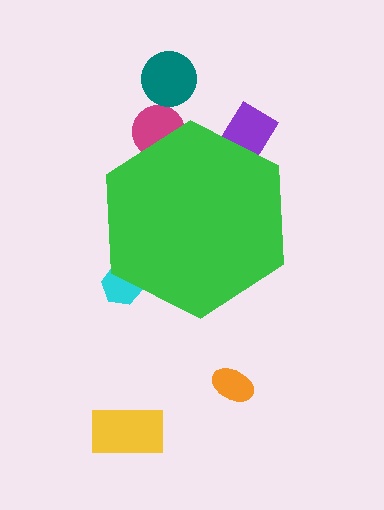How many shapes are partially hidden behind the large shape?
3 shapes are partially hidden.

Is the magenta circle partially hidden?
Yes, the magenta circle is partially hidden behind the green hexagon.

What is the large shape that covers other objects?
A green hexagon.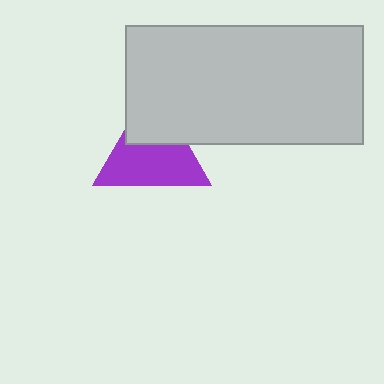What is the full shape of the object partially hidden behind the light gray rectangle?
The partially hidden object is a purple triangle.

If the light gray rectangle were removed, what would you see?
You would see the complete purple triangle.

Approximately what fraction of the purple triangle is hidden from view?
Roughly 36% of the purple triangle is hidden behind the light gray rectangle.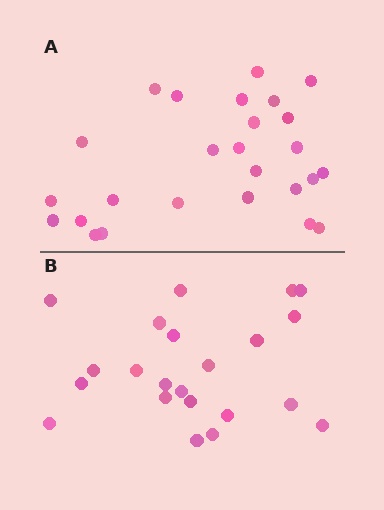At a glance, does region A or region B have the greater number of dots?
Region A (the top region) has more dots.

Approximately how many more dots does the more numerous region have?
Region A has about 4 more dots than region B.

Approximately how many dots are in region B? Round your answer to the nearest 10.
About 20 dots. (The exact count is 22, which rounds to 20.)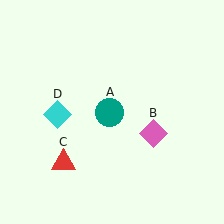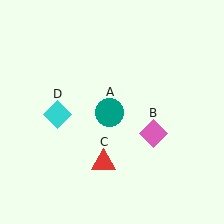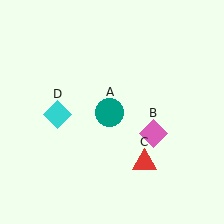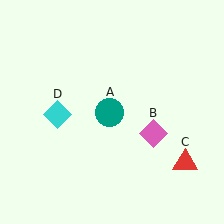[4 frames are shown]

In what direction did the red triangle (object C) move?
The red triangle (object C) moved right.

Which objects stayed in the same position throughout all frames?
Teal circle (object A) and pink diamond (object B) and cyan diamond (object D) remained stationary.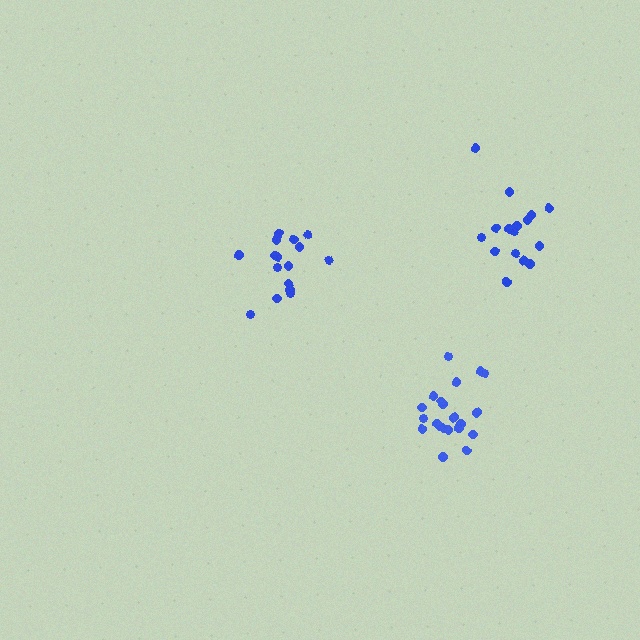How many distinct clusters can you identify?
There are 3 distinct clusters.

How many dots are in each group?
Group 1: 16 dots, Group 2: 21 dots, Group 3: 16 dots (53 total).